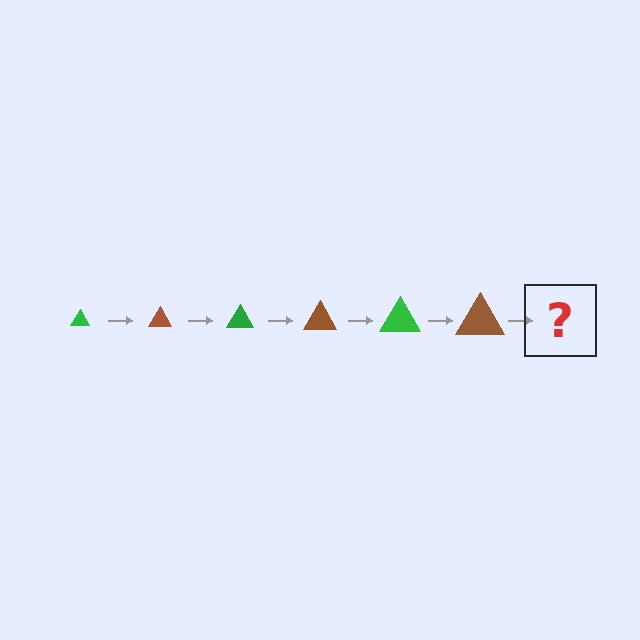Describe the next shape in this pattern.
It should be a green triangle, larger than the previous one.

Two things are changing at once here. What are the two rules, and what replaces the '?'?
The two rules are that the triangle grows larger each step and the color cycles through green and brown. The '?' should be a green triangle, larger than the previous one.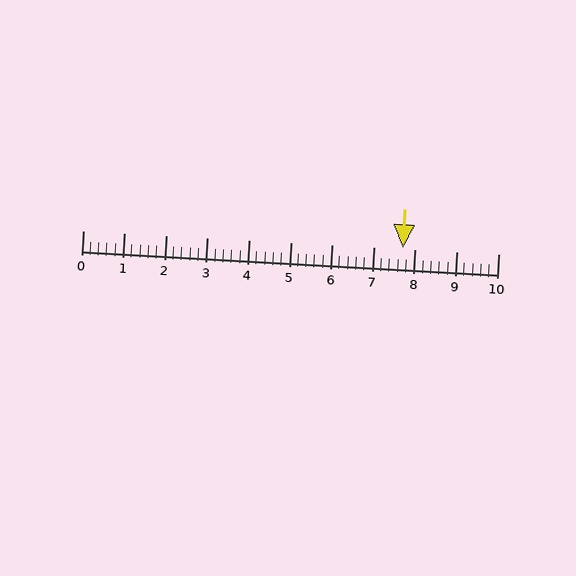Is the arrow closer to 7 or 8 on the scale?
The arrow is closer to 8.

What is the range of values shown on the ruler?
The ruler shows values from 0 to 10.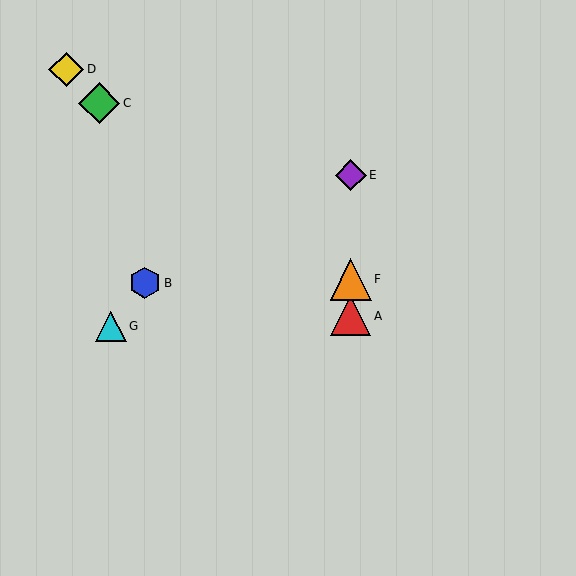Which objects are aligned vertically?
Objects A, E, F are aligned vertically.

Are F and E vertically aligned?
Yes, both are at x≈351.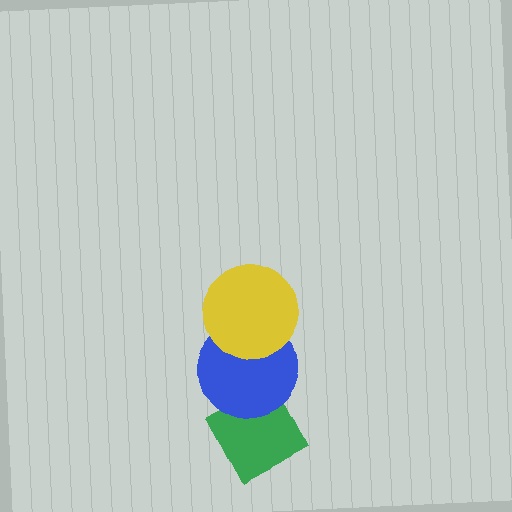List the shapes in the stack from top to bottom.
From top to bottom: the yellow circle, the blue circle, the green diamond.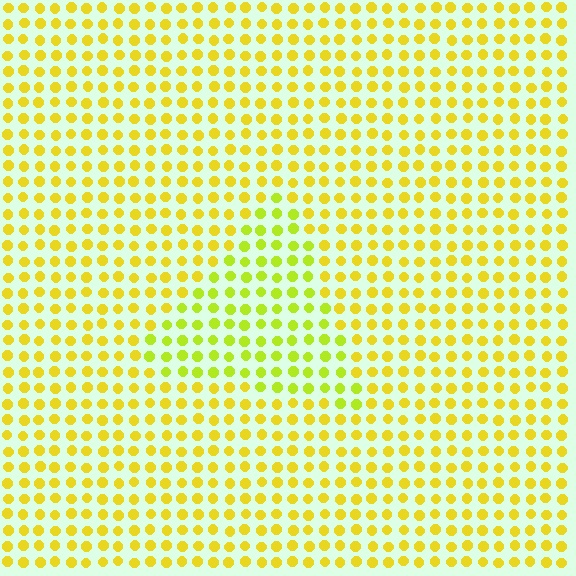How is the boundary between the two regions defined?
The boundary is defined purely by a slight shift in hue (about 23 degrees). Spacing, size, and orientation are identical on both sides.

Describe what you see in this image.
The image is filled with small yellow elements in a uniform arrangement. A triangle-shaped region is visible where the elements are tinted to a slightly different hue, forming a subtle color boundary.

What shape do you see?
I see a triangle.